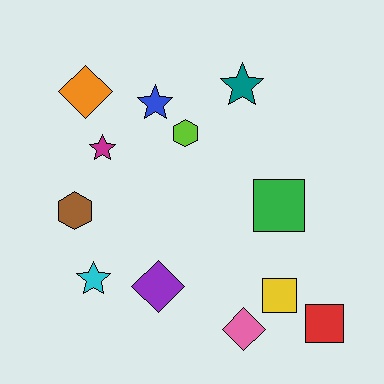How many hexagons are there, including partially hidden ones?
There are 2 hexagons.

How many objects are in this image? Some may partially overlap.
There are 12 objects.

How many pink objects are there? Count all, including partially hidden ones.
There is 1 pink object.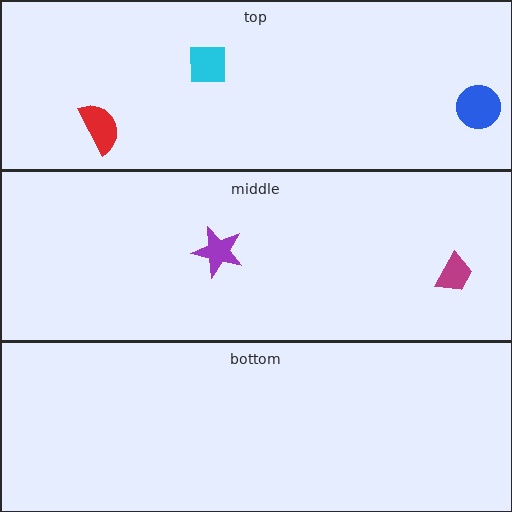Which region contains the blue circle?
The top region.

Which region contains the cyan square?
The top region.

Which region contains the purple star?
The middle region.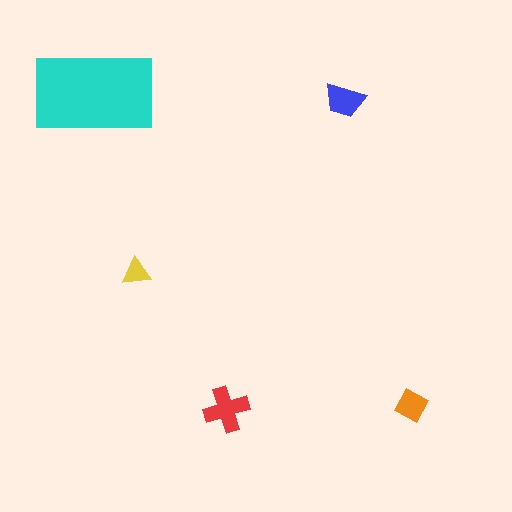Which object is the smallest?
The yellow triangle.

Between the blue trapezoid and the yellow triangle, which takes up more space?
The blue trapezoid.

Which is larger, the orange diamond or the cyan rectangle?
The cyan rectangle.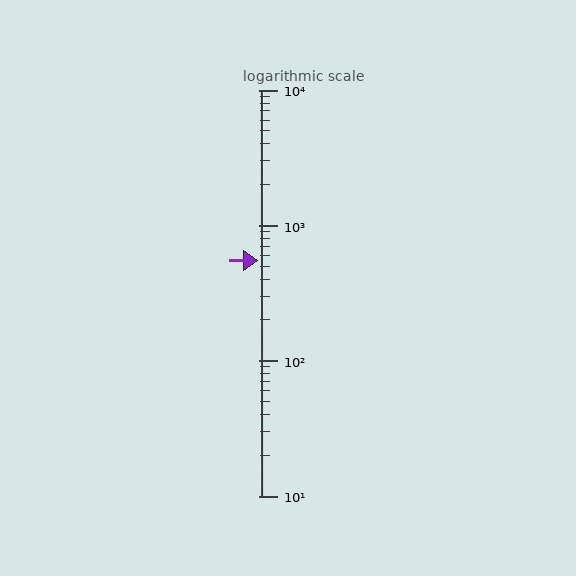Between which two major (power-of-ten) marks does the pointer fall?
The pointer is between 100 and 1000.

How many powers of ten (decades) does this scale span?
The scale spans 3 decades, from 10 to 10000.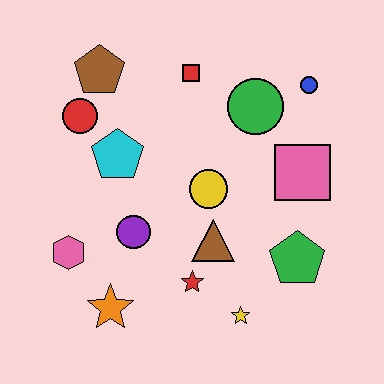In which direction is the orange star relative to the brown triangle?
The orange star is to the left of the brown triangle.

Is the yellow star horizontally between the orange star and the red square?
No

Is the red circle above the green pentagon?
Yes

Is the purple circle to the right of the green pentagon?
No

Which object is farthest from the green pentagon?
The brown pentagon is farthest from the green pentagon.